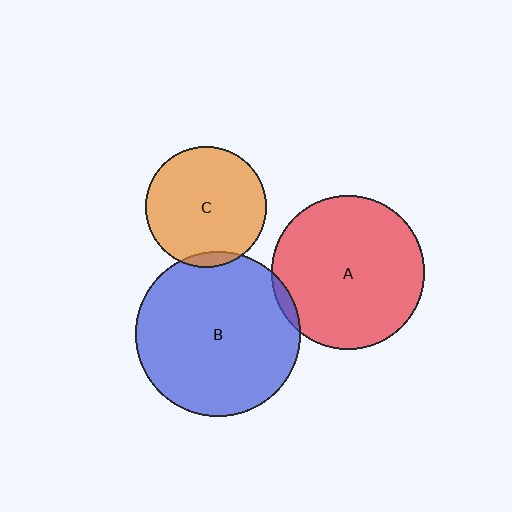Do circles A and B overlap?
Yes.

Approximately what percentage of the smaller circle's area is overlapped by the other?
Approximately 5%.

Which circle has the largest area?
Circle B (blue).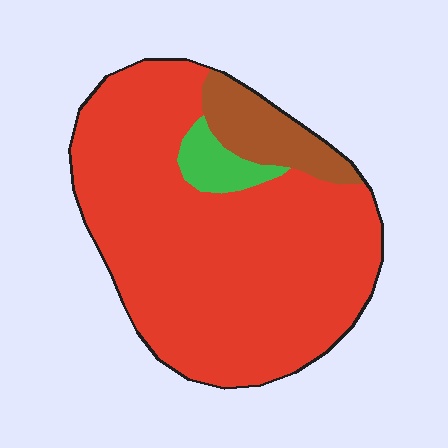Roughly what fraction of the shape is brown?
Brown takes up about one tenth (1/10) of the shape.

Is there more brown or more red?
Red.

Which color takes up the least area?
Green, at roughly 5%.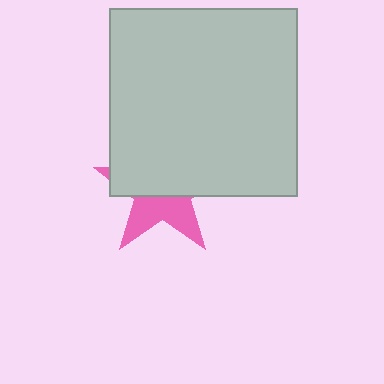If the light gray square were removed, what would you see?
You would see the complete pink star.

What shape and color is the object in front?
The object in front is a light gray square.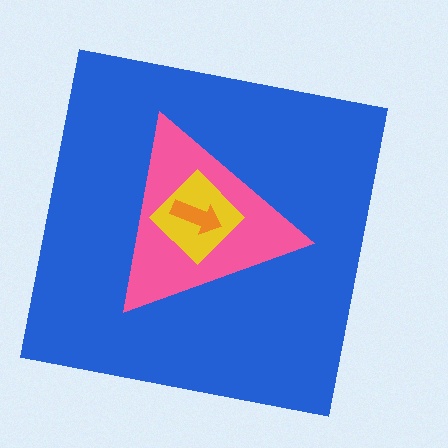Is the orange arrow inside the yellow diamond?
Yes.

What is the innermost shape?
The orange arrow.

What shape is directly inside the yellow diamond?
The orange arrow.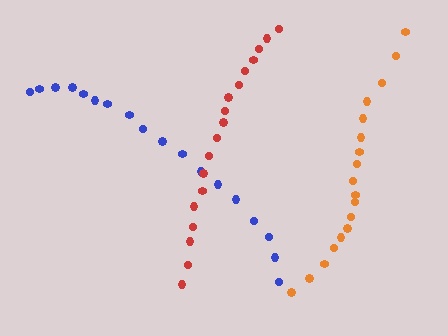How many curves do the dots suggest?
There are 3 distinct paths.